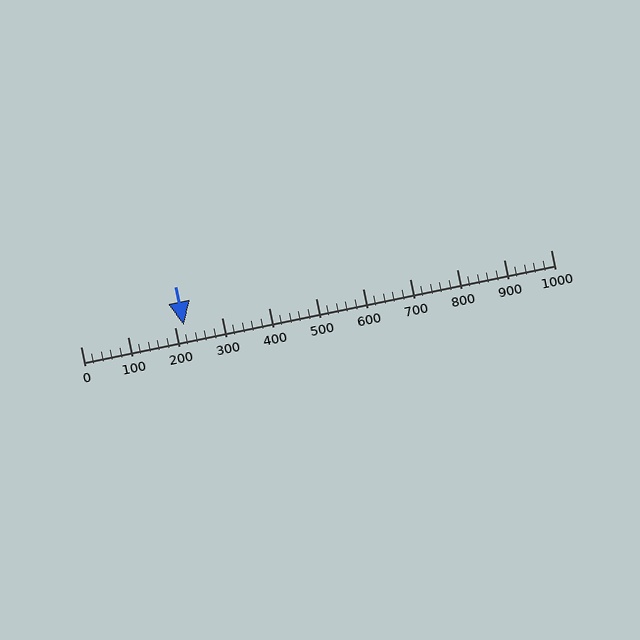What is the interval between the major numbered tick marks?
The major tick marks are spaced 100 units apart.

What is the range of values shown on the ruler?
The ruler shows values from 0 to 1000.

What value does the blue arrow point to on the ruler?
The blue arrow points to approximately 220.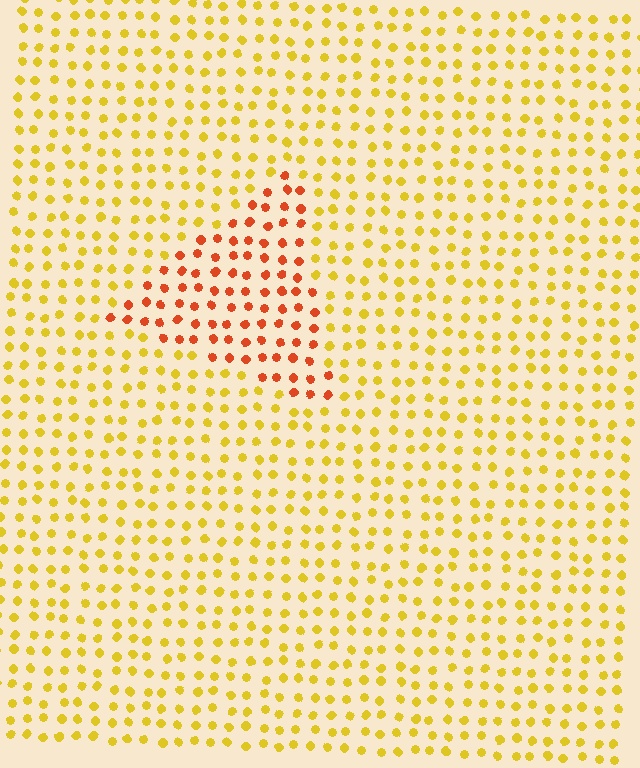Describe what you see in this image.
The image is filled with small yellow elements in a uniform arrangement. A triangle-shaped region is visible where the elements are tinted to a slightly different hue, forming a subtle color boundary.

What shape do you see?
I see a triangle.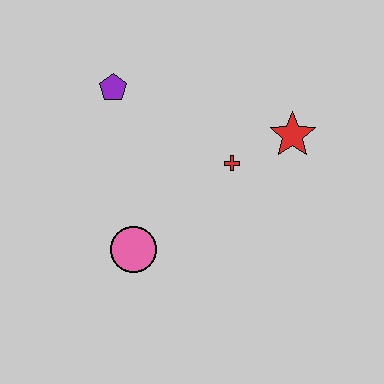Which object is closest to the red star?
The red cross is closest to the red star.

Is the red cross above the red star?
No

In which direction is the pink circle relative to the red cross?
The pink circle is to the left of the red cross.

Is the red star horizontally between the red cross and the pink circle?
No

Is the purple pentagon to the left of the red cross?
Yes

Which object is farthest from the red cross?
The purple pentagon is farthest from the red cross.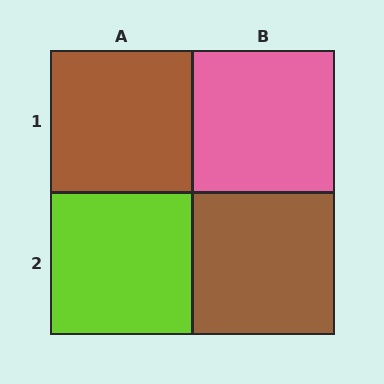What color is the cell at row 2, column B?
Brown.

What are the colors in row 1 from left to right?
Brown, pink.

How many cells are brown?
2 cells are brown.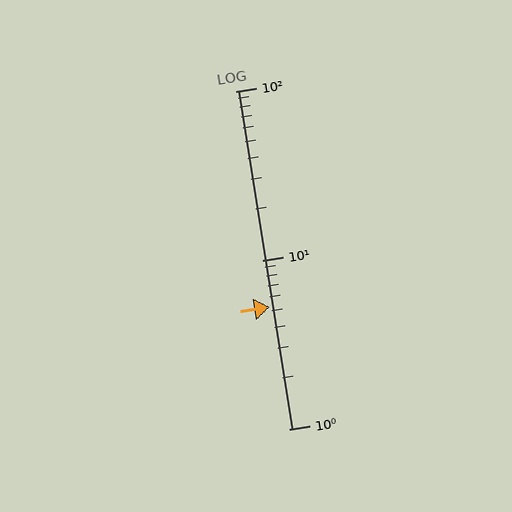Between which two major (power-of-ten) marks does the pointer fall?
The pointer is between 1 and 10.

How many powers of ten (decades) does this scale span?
The scale spans 2 decades, from 1 to 100.